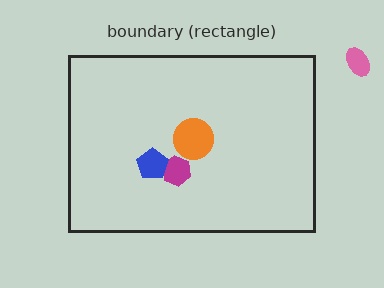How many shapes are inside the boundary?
3 inside, 1 outside.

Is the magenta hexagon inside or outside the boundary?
Inside.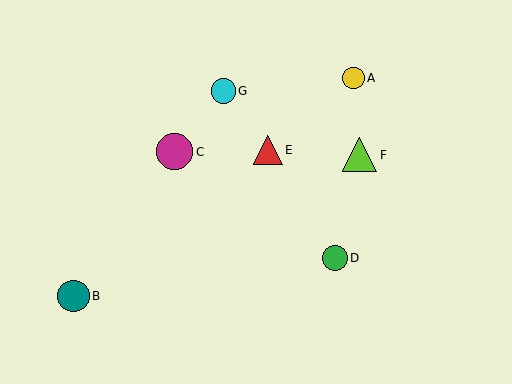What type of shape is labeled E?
Shape E is a red triangle.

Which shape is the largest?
The magenta circle (labeled C) is the largest.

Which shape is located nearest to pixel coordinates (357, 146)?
The lime triangle (labeled F) at (359, 155) is nearest to that location.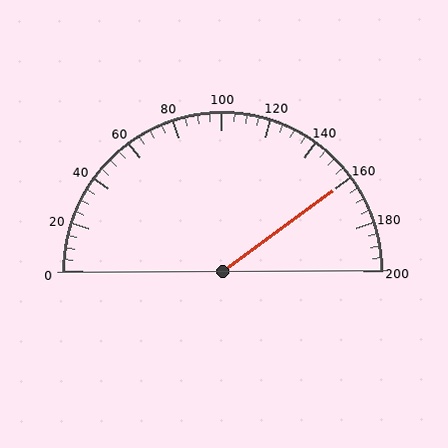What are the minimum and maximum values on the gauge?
The gauge ranges from 0 to 200.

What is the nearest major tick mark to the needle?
The nearest major tick mark is 160.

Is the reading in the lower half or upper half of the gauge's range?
The reading is in the upper half of the range (0 to 200).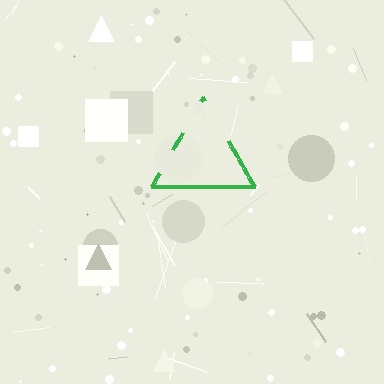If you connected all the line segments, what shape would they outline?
They would outline a triangle.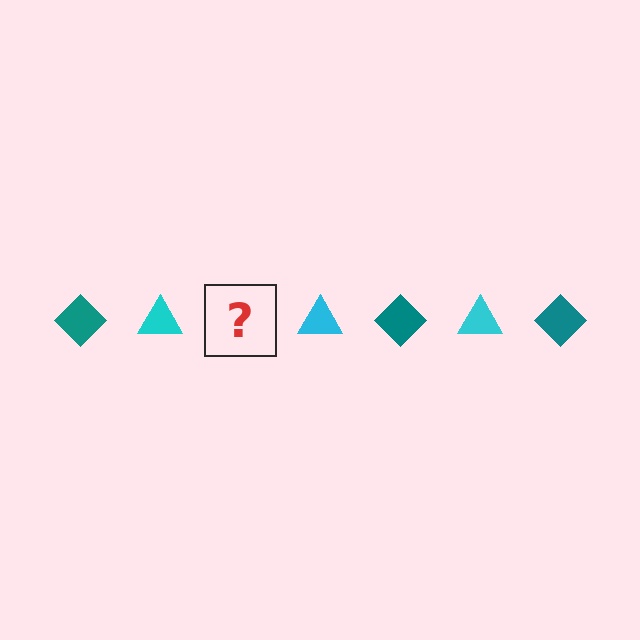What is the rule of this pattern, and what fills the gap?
The rule is that the pattern alternates between teal diamond and cyan triangle. The gap should be filled with a teal diamond.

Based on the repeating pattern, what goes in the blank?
The blank should be a teal diamond.